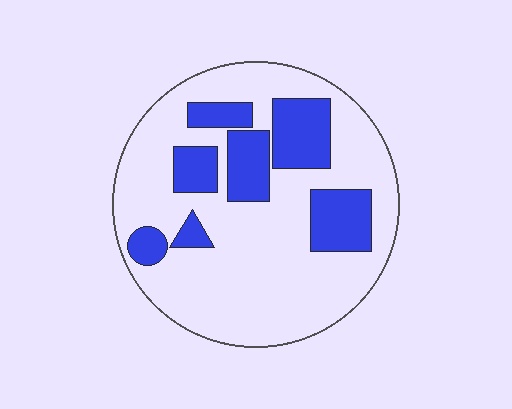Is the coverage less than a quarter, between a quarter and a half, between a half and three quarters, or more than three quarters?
Between a quarter and a half.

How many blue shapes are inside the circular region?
7.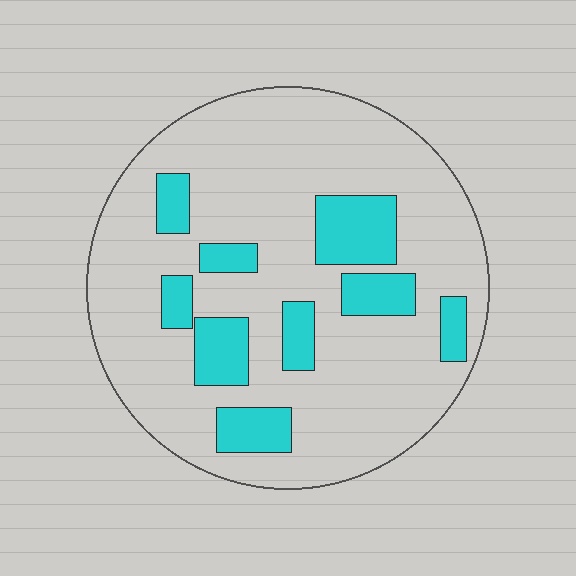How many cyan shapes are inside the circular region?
9.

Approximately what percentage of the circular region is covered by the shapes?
Approximately 20%.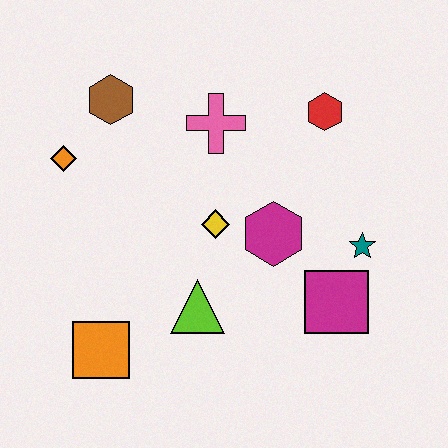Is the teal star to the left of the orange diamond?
No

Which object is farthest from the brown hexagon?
The magenta square is farthest from the brown hexagon.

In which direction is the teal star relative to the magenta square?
The teal star is above the magenta square.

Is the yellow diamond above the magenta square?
Yes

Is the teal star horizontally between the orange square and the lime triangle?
No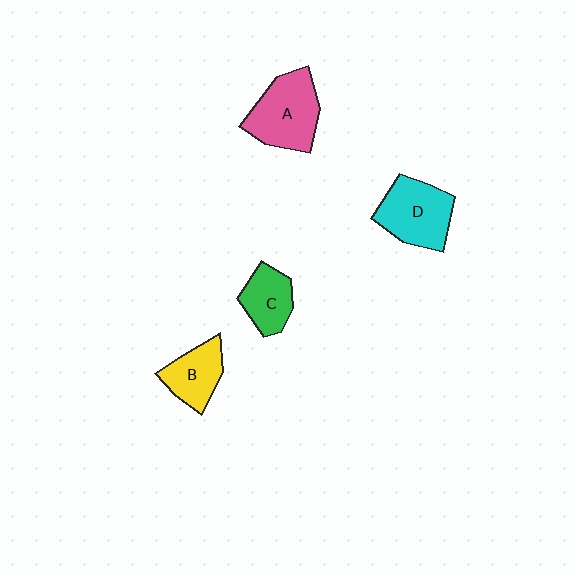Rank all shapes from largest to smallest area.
From largest to smallest: A (pink), D (cyan), B (yellow), C (green).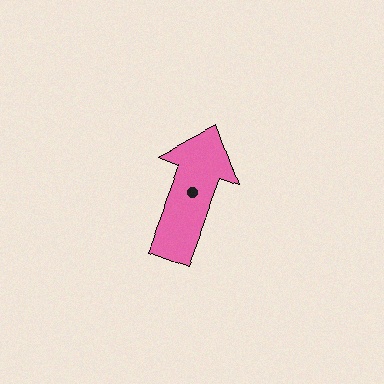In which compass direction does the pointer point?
North.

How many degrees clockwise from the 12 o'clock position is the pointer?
Approximately 21 degrees.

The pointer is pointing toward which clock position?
Roughly 1 o'clock.